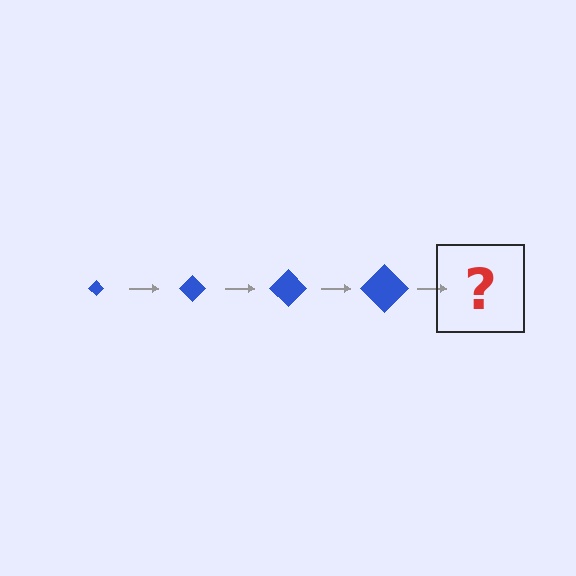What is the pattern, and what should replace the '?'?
The pattern is that the diamond gets progressively larger each step. The '?' should be a blue diamond, larger than the previous one.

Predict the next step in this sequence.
The next step is a blue diamond, larger than the previous one.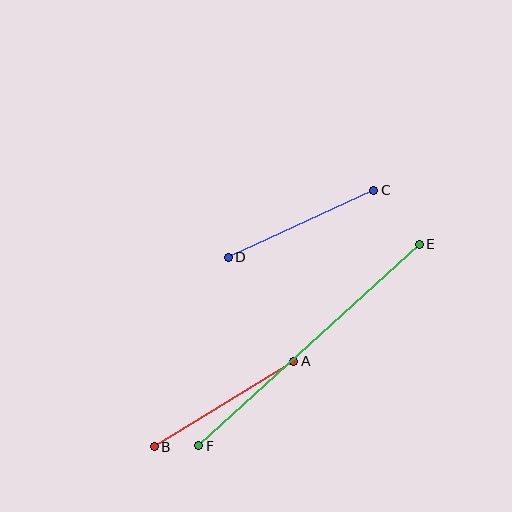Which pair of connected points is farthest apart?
Points E and F are farthest apart.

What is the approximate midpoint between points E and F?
The midpoint is at approximately (309, 345) pixels.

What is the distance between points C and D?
The distance is approximately 160 pixels.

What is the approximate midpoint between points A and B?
The midpoint is at approximately (224, 404) pixels.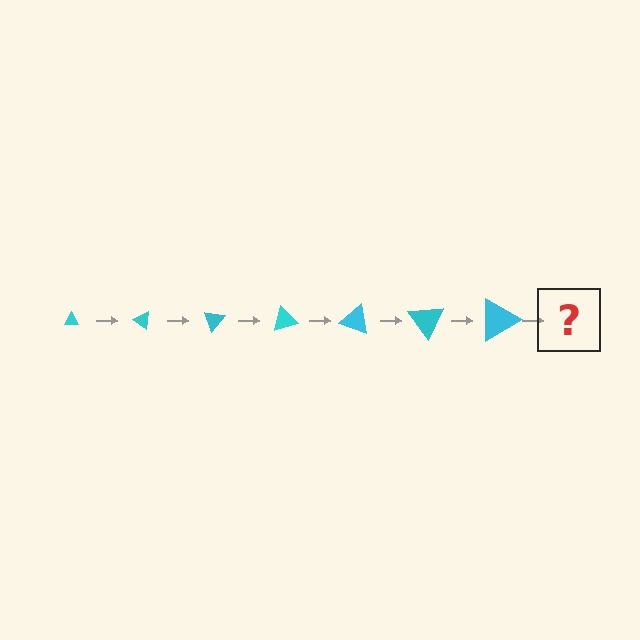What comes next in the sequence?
The next element should be a triangle, larger than the previous one and rotated 245 degrees from the start.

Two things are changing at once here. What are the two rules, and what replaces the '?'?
The two rules are that the triangle grows larger each step and it rotates 35 degrees each step. The '?' should be a triangle, larger than the previous one and rotated 245 degrees from the start.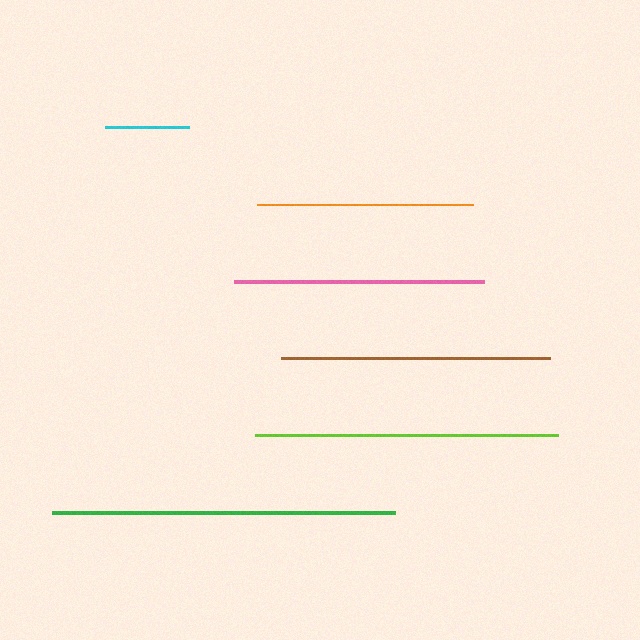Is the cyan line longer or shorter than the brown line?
The brown line is longer than the cyan line.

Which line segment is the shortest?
The cyan line is the shortest at approximately 84 pixels.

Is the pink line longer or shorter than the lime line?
The lime line is longer than the pink line.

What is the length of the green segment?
The green segment is approximately 343 pixels long.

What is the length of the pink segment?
The pink segment is approximately 250 pixels long.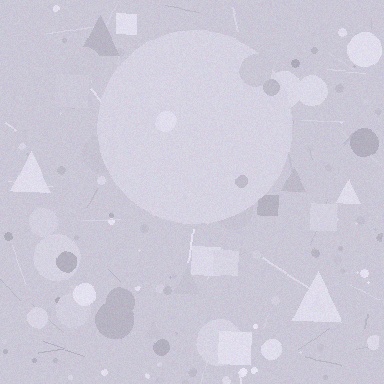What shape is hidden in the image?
A circle is hidden in the image.